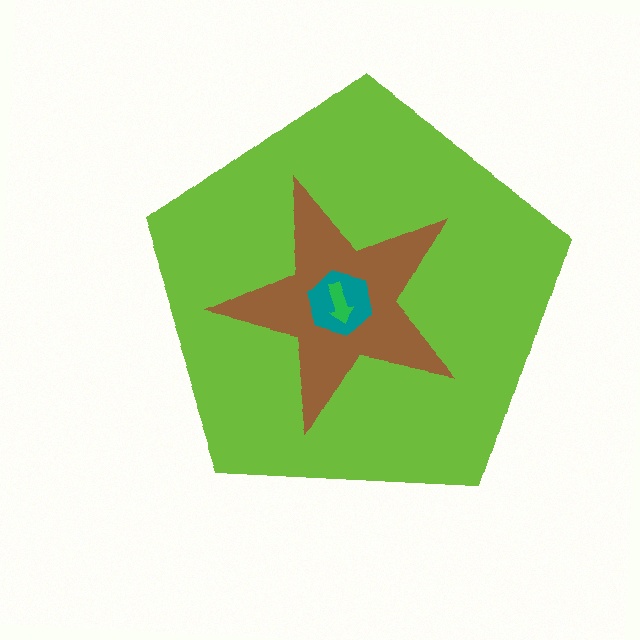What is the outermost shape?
The lime pentagon.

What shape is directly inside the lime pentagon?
The brown star.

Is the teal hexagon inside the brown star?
Yes.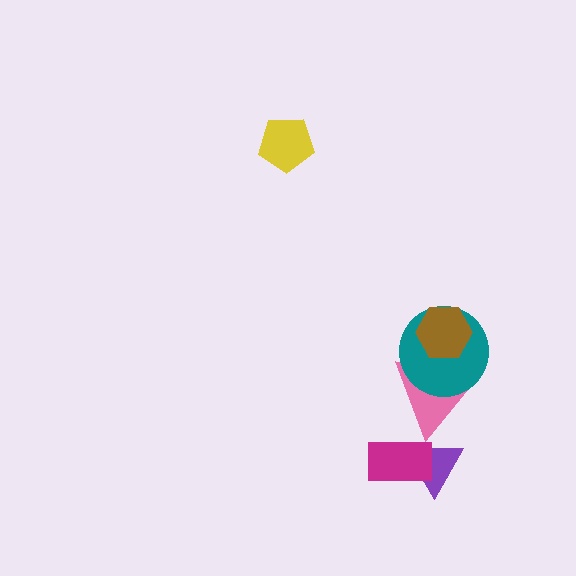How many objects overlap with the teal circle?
2 objects overlap with the teal circle.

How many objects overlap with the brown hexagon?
2 objects overlap with the brown hexagon.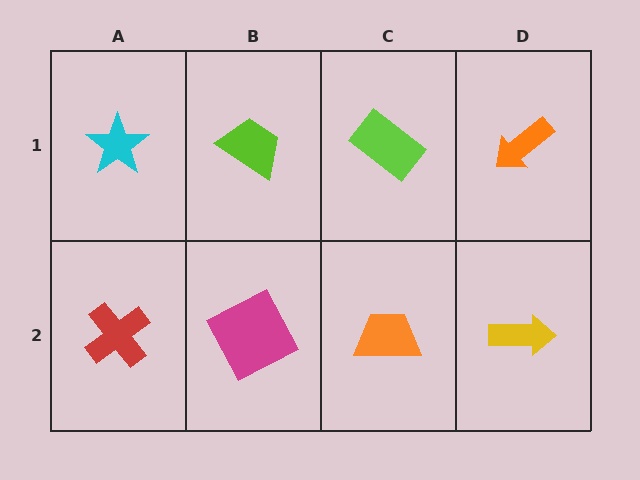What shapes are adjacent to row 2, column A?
A cyan star (row 1, column A), a magenta square (row 2, column B).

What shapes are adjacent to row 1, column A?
A red cross (row 2, column A), a lime trapezoid (row 1, column B).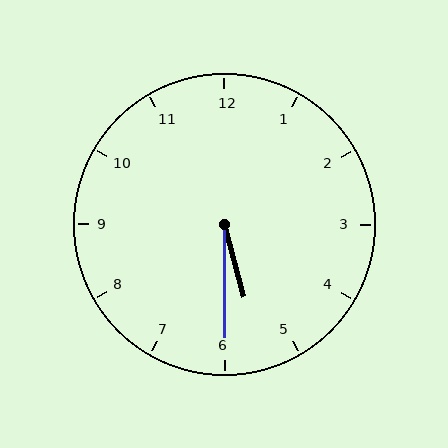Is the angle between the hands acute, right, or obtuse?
It is acute.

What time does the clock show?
5:30.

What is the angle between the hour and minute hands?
Approximately 15 degrees.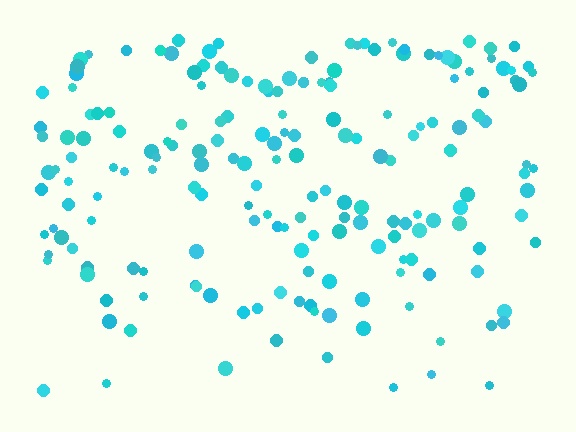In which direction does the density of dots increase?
From bottom to top, with the top side densest.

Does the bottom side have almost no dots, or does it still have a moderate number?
Still a moderate number, just noticeably fewer than the top.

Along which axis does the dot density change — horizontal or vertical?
Vertical.